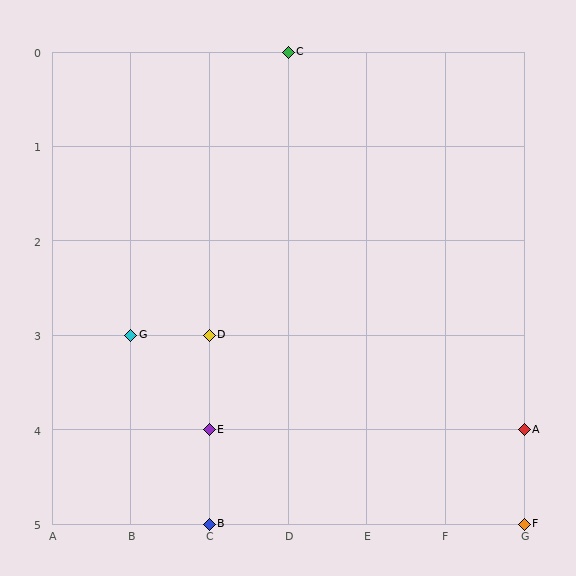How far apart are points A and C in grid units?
Points A and C are 3 columns and 4 rows apart (about 5.0 grid units diagonally).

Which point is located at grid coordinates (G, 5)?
Point F is at (G, 5).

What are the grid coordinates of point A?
Point A is at grid coordinates (G, 4).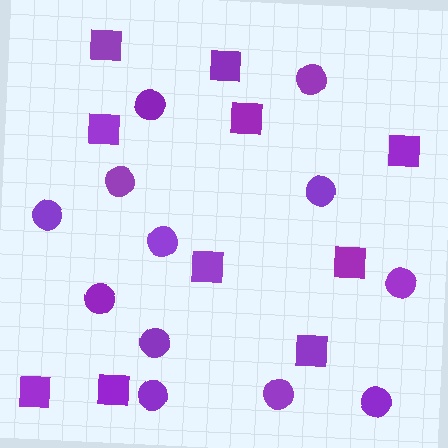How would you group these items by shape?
There are 2 groups: one group of squares (10) and one group of circles (12).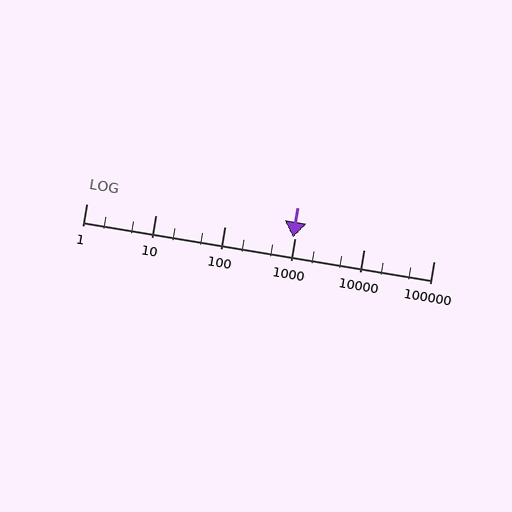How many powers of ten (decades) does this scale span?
The scale spans 5 decades, from 1 to 100000.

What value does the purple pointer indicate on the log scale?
The pointer indicates approximately 940.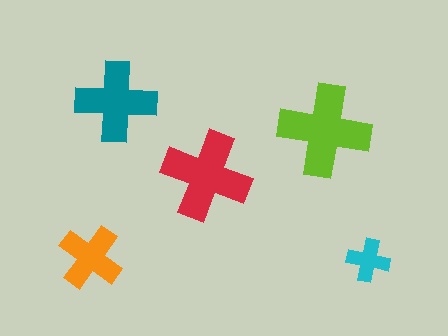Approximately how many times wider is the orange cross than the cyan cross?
About 1.5 times wider.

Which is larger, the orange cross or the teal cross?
The teal one.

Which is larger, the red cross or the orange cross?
The red one.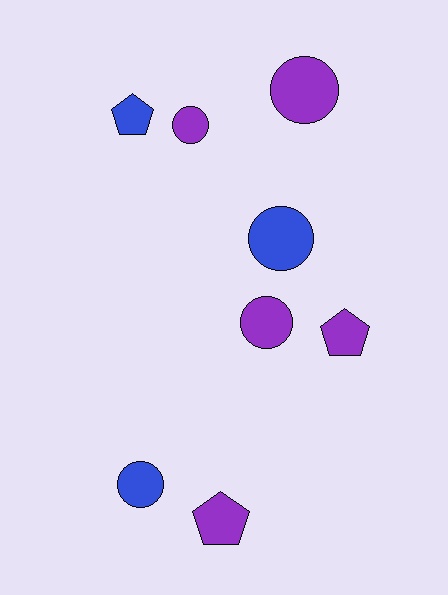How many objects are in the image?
There are 8 objects.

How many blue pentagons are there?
There is 1 blue pentagon.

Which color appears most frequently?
Purple, with 5 objects.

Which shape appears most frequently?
Circle, with 5 objects.